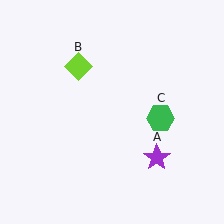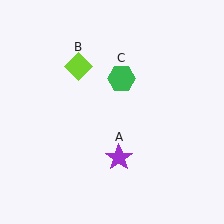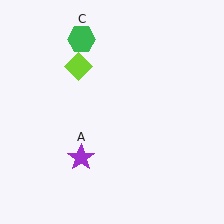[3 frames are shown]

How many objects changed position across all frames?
2 objects changed position: purple star (object A), green hexagon (object C).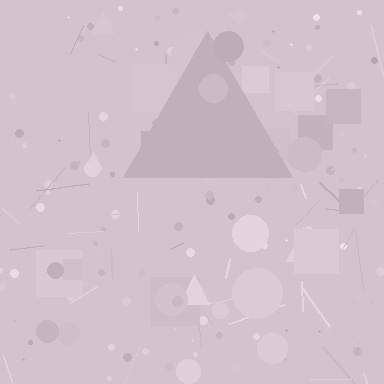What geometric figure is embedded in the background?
A triangle is embedded in the background.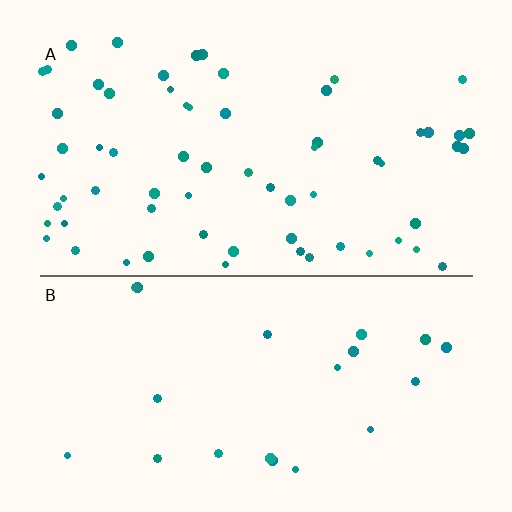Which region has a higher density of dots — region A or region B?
A (the top).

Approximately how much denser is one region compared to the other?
Approximately 3.0× — region A over region B.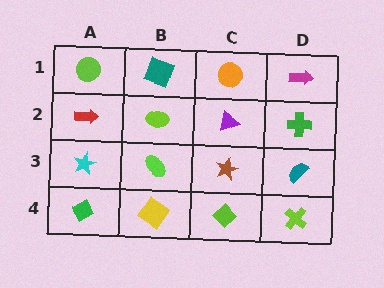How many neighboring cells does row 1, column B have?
3.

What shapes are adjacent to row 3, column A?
A red arrow (row 2, column A), a green diamond (row 4, column A), a lime ellipse (row 3, column B).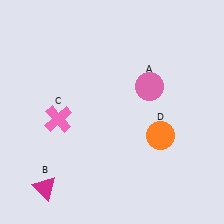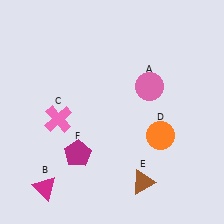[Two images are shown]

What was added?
A brown triangle (E), a magenta pentagon (F) were added in Image 2.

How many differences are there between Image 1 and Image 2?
There are 2 differences between the two images.